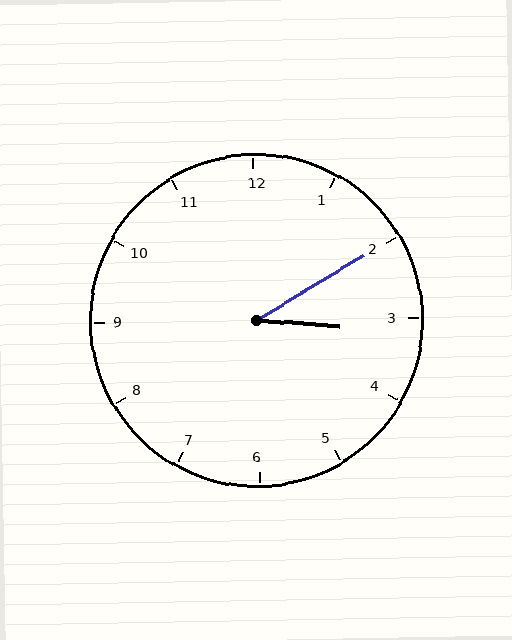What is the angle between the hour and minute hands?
Approximately 35 degrees.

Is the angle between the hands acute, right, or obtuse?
It is acute.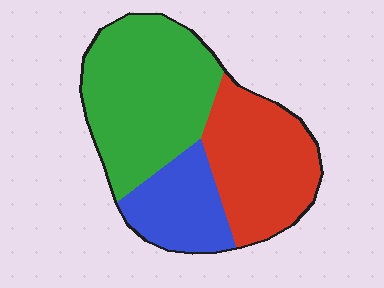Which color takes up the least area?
Blue, at roughly 20%.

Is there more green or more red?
Green.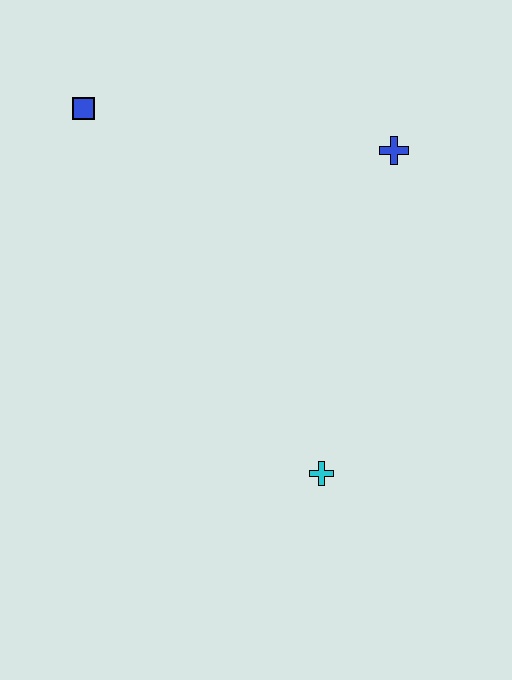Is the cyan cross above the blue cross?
No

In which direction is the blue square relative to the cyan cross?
The blue square is above the cyan cross.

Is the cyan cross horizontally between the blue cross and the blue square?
Yes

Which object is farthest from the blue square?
The cyan cross is farthest from the blue square.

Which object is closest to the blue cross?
The blue square is closest to the blue cross.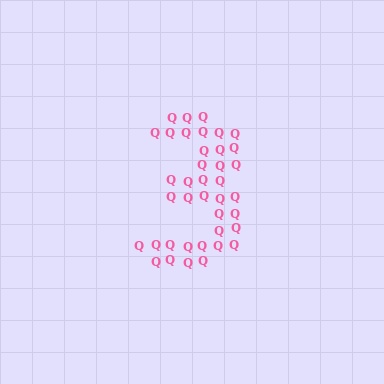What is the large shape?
The large shape is the digit 3.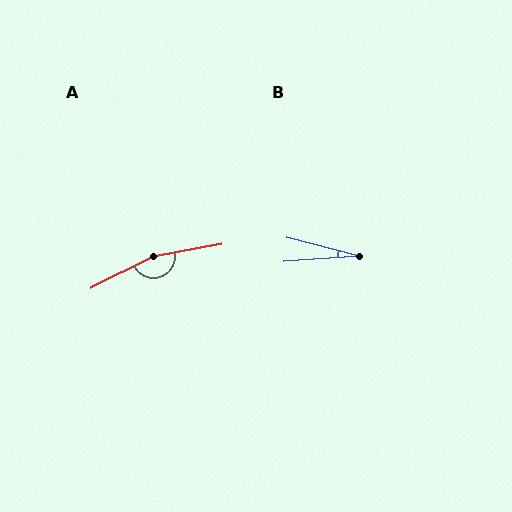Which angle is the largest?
A, at approximately 164 degrees.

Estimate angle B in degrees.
Approximately 18 degrees.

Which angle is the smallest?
B, at approximately 18 degrees.